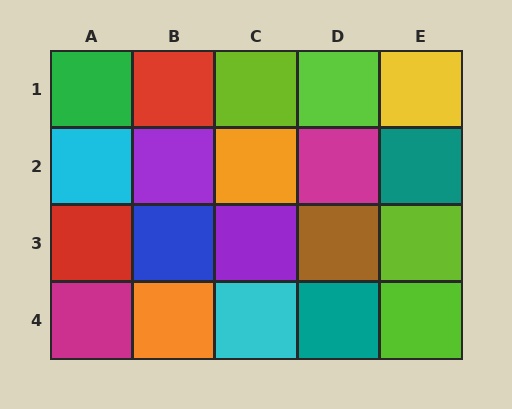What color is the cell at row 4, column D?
Teal.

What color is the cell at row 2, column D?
Magenta.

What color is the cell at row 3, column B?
Blue.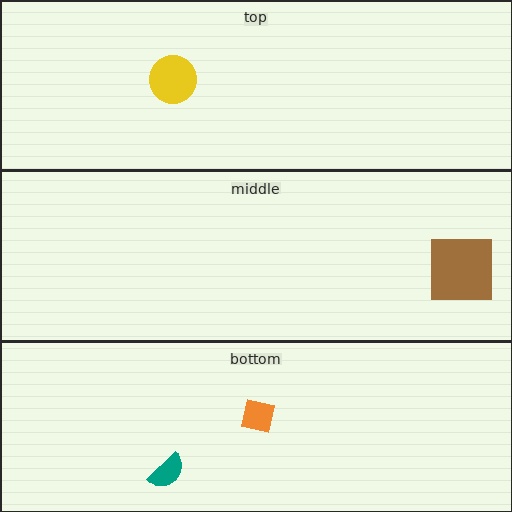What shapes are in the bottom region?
The orange square, the teal semicircle.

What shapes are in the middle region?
The brown square.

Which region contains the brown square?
The middle region.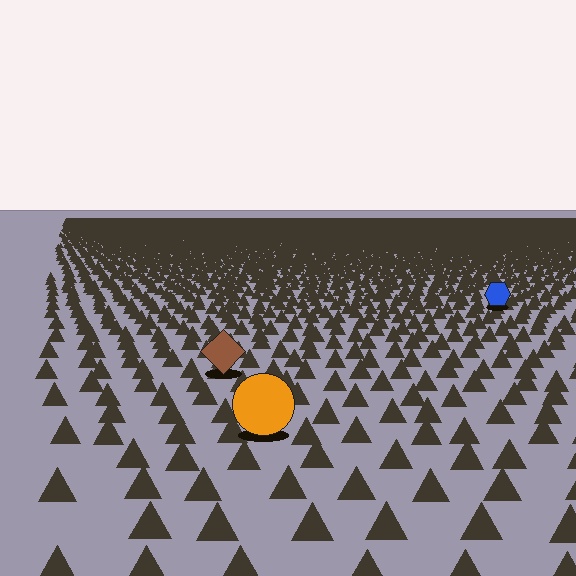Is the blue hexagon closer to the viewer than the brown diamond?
No. The brown diamond is closer — you can tell from the texture gradient: the ground texture is coarser near it.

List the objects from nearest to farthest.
From nearest to farthest: the orange circle, the brown diamond, the blue hexagon.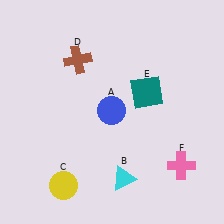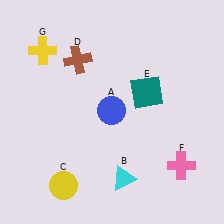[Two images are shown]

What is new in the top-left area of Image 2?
A yellow cross (G) was added in the top-left area of Image 2.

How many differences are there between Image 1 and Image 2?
There is 1 difference between the two images.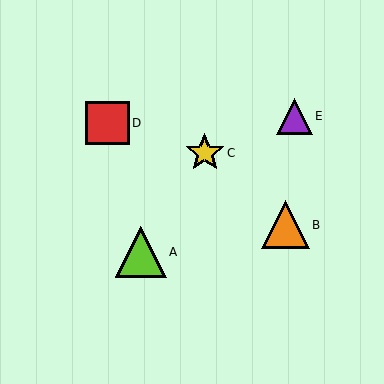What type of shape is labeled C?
Shape C is a yellow star.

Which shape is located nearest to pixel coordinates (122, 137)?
The red square (labeled D) at (107, 123) is nearest to that location.